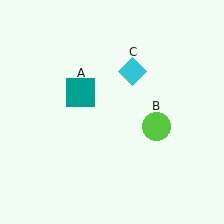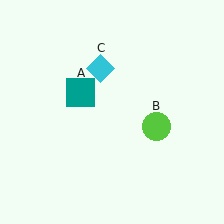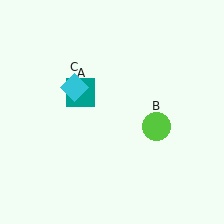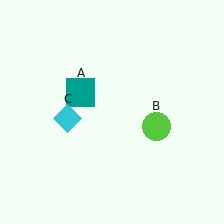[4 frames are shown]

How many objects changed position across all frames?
1 object changed position: cyan diamond (object C).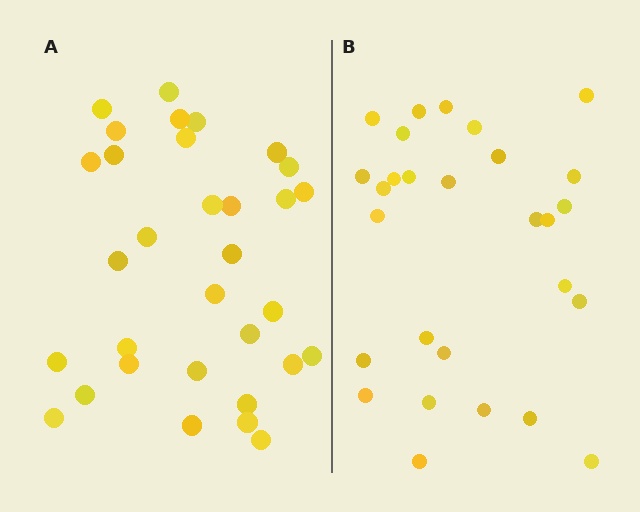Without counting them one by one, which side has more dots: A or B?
Region A (the left region) has more dots.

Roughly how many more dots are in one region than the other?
Region A has about 4 more dots than region B.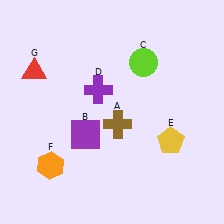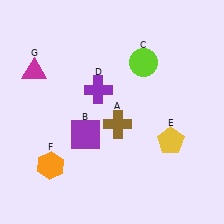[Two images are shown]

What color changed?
The triangle (G) changed from red in Image 1 to magenta in Image 2.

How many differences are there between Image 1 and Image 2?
There is 1 difference between the two images.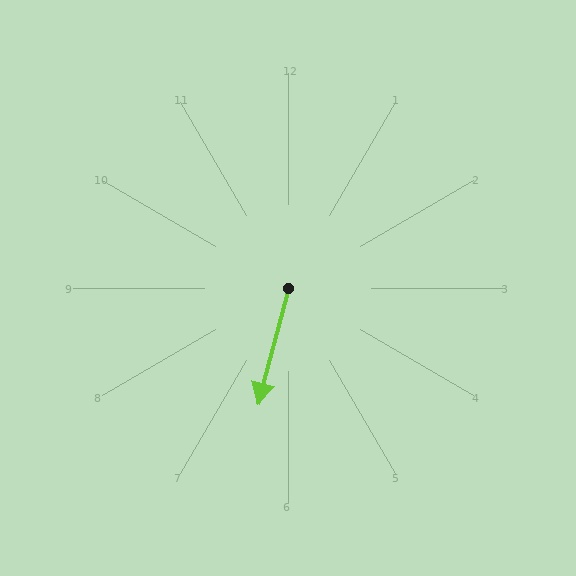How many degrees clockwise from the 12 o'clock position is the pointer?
Approximately 195 degrees.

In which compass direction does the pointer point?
South.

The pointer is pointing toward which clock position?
Roughly 6 o'clock.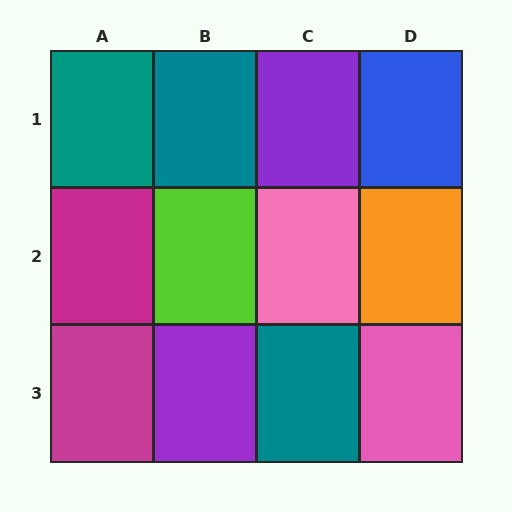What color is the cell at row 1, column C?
Purple.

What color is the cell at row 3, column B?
Purple.